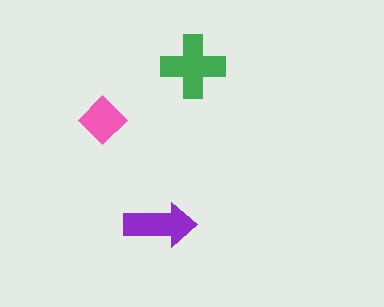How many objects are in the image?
There are 3 objects in the image.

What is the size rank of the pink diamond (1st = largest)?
3rd.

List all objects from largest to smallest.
The green cross, the purple arrow, the pink diamond.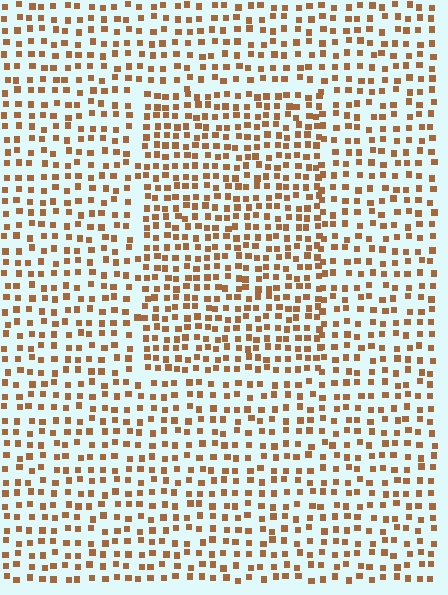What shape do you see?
I see a rectangle.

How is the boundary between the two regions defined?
The boundary is defined by a change in element density (approximately 1.5x ratio). All elements are the same color, size, and shape.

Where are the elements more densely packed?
The elements are more densely packed inside the rectangle boundary.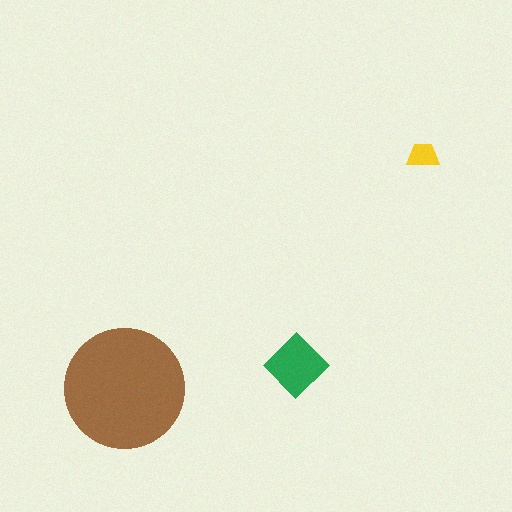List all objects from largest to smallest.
The brown circle, the green diamond, the yellow trapezoid.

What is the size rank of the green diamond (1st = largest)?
2nd.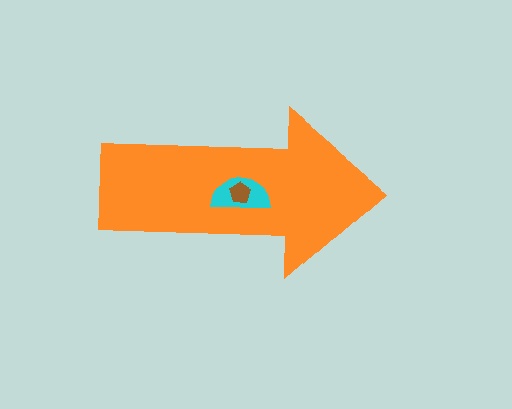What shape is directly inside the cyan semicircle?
The brown pentagon.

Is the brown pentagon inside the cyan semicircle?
Yes.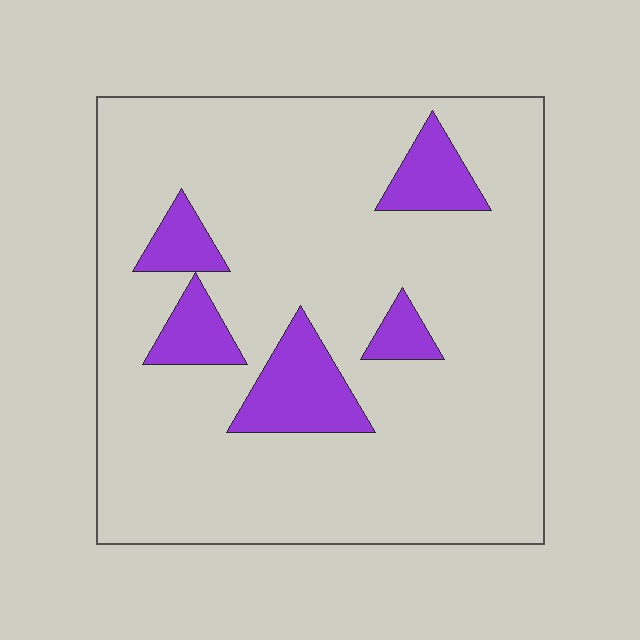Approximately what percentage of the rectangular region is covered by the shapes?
Approximately 15%.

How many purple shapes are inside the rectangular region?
5.